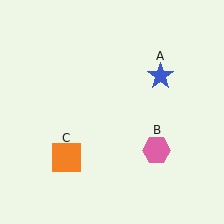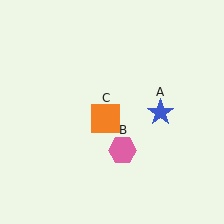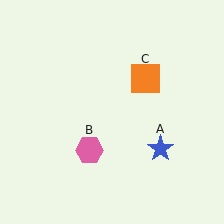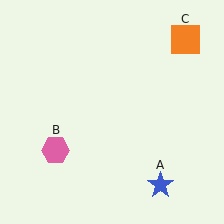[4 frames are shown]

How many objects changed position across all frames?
3 objects changed position: blue star (object A), pink hexagon (object B), orange square (object C).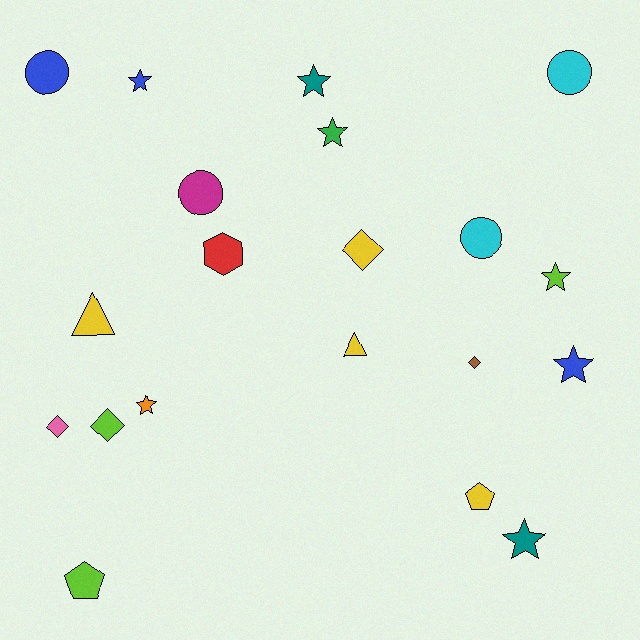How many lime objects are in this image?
There are 3 lime objects.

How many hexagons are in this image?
There is 1 hexagon.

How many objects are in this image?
There are 20 objects.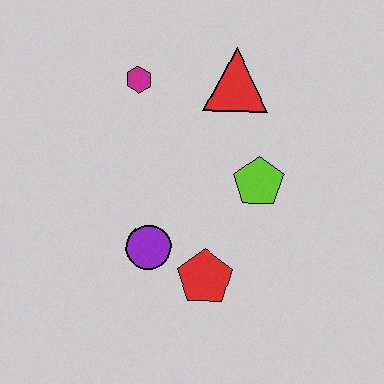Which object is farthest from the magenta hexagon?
The red pentagon is farthest from the magenta hexagon.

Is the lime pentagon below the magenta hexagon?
Yes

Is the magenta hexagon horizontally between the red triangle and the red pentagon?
No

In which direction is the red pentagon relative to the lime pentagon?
The red pentagon is below the lime pentagon.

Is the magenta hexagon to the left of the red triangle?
Yes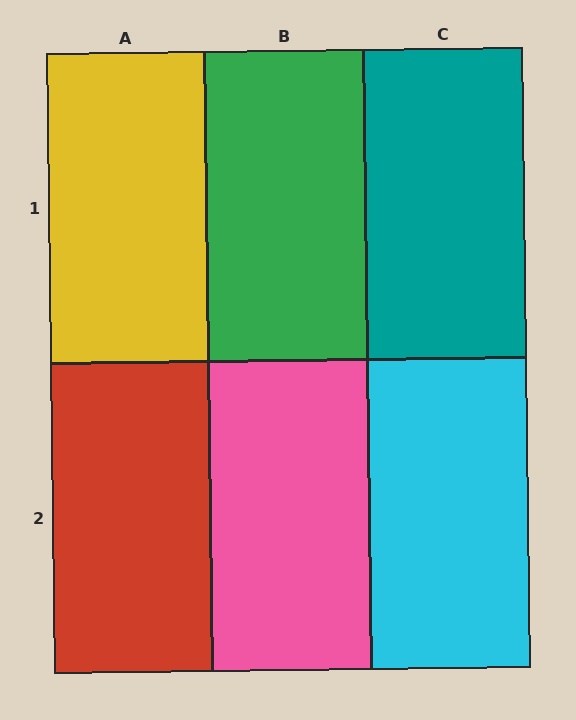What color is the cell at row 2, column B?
Pink.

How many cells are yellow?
1 cell is yellow.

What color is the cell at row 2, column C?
Cyan.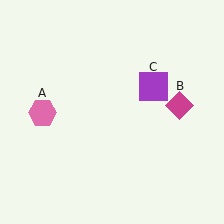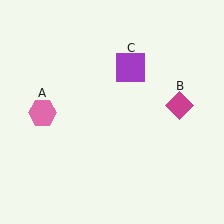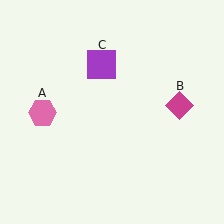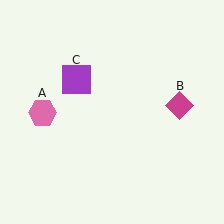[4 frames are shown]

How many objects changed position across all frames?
1 object changed position: purple square (object C).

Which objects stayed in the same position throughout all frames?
Pink hexagon (object A) and magenta diamond (object B) remained stationary.